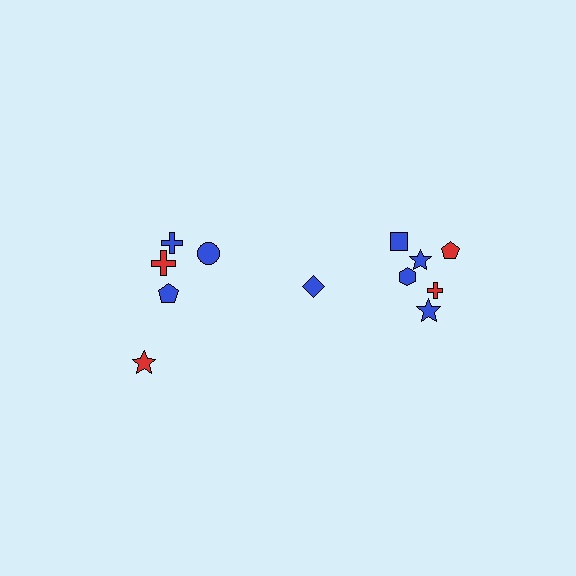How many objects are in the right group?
There are 7 objects.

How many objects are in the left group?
There are 5 objects.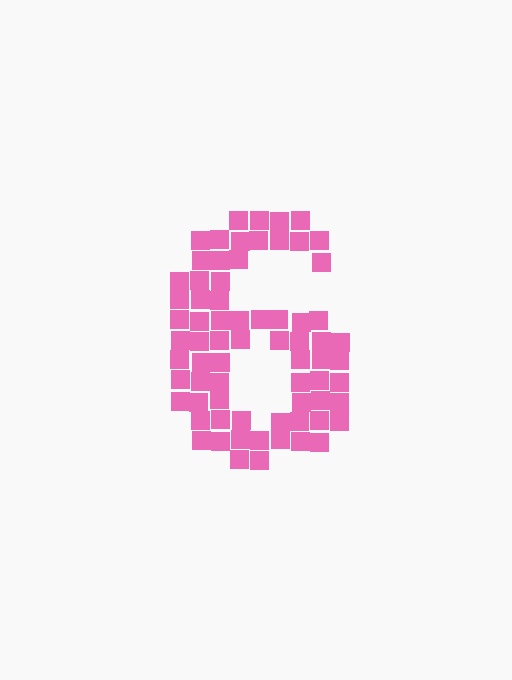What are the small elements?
The small elements are squares.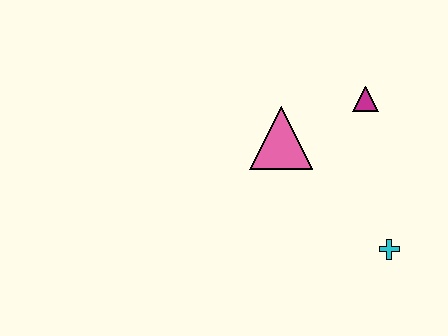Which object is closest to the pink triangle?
The magenta triangle is closest to the pink triangle.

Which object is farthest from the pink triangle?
The cyan cross is farthest from the pink triangle.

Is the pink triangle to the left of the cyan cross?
Yes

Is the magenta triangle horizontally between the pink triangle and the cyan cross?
Yes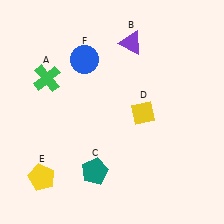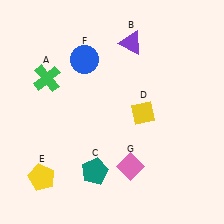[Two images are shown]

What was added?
A pink diamond (G) was added in Image 2.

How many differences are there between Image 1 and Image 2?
There is 1 difference between the two images.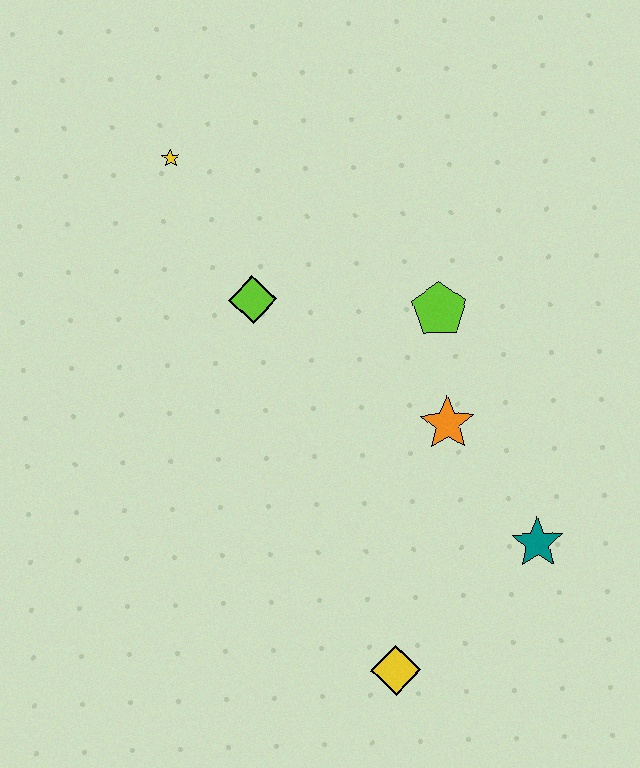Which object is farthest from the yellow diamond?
The yellow star is farthest from the yellow diamond.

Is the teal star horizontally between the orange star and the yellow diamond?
No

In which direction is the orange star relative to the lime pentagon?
The orange star is below the lime pentagon.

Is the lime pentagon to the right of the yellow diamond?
Yes